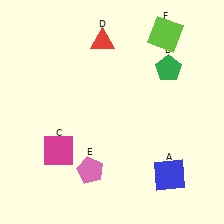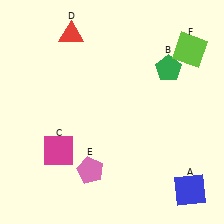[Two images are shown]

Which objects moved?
The objects that moved are: the blue square (A), the red triangle (D), the lime square (F).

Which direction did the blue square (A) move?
The blue square (A) moved right.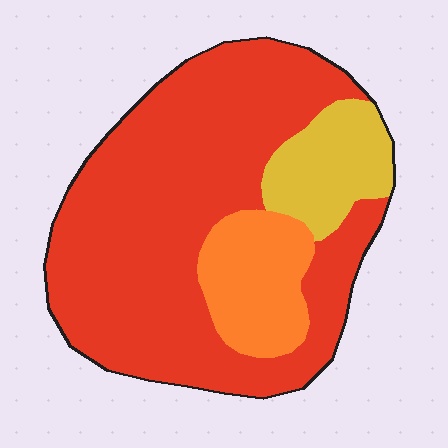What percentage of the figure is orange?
Orange takes up about one sixth (1/6) of the figure.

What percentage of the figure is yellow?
Yellow takes up about one eighth (1/8) of the figure.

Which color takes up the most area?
Red, at roughly 70%.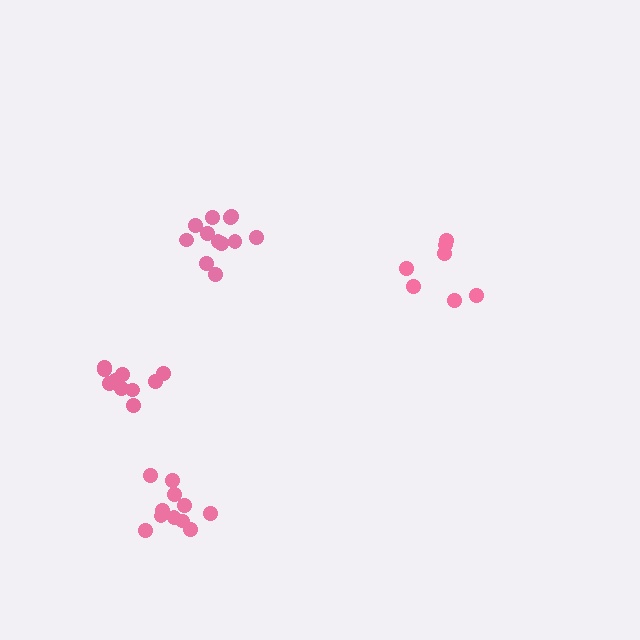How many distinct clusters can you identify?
There are 4 distinct clusters.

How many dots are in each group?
Group 1: 7 dots, Group 2: 11 dots, Group 3: 12 dots, Group 4: 10 dots (40 total).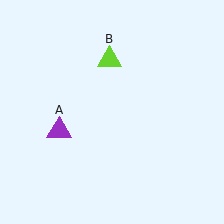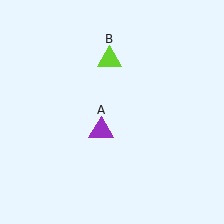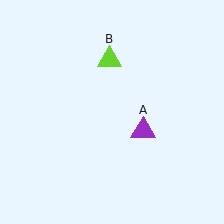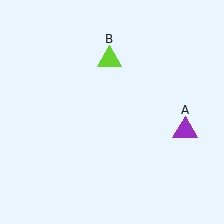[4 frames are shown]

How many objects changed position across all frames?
1 object changed position: purple triangle (object A).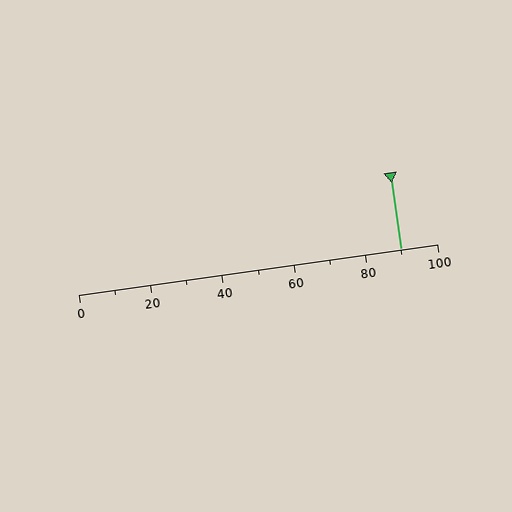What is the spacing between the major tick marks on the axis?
The major ticks are spaced 20 apart.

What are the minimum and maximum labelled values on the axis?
The axis runs from 0 to 100.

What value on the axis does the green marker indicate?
The marker indicates approximately 90.